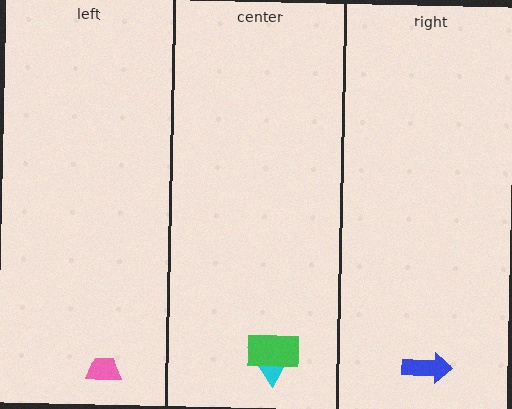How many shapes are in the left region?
1.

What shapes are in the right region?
The blue arrow.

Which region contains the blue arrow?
The right region.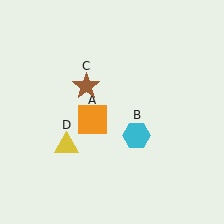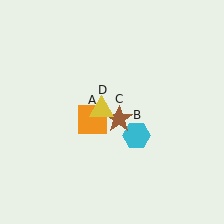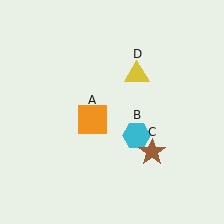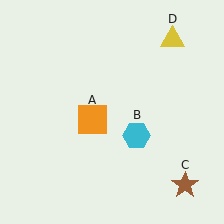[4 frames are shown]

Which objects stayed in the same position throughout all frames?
Orange square (object A) and cyan hexagon (object B) remained stationary.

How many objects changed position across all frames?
2 objects changed position: brown star (object C), yellow triangle (object D).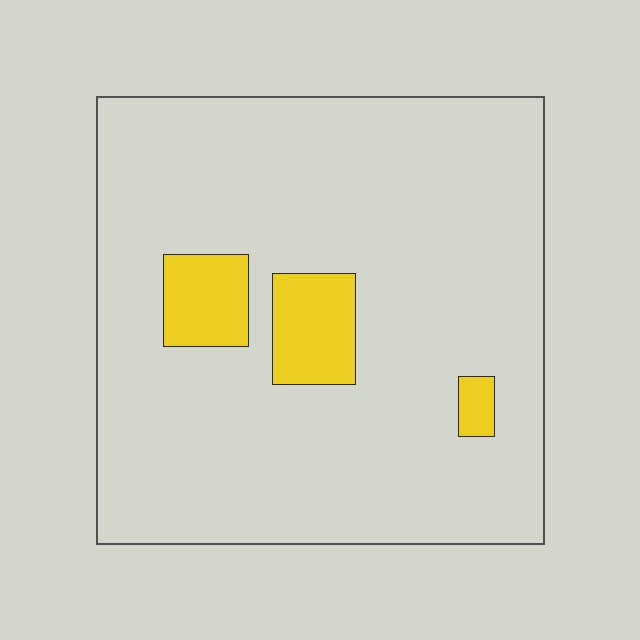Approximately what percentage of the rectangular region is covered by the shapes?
Approximately 10%.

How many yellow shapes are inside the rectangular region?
3.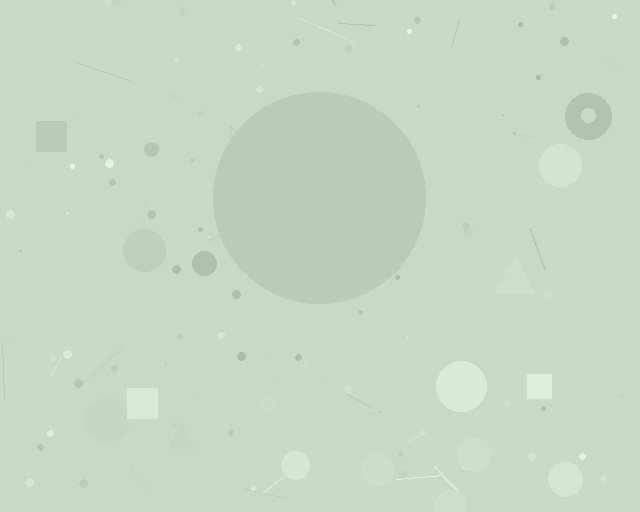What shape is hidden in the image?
A circle is hidden in the image.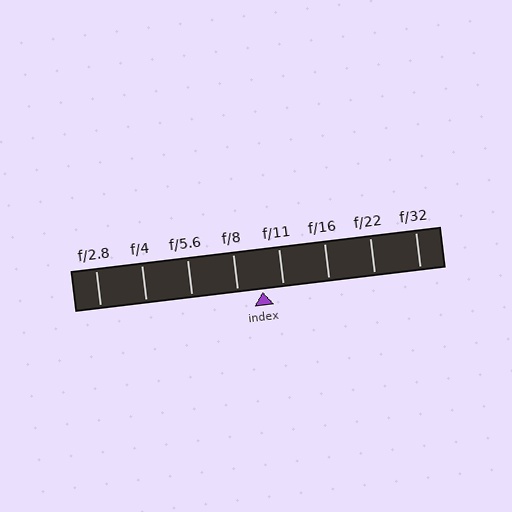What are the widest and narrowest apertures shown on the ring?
The widest aperture shown is f/2.8 and the narrowest is f/32.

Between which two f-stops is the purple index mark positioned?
The index mark is between f/8 and f/11.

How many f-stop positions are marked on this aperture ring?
There are 8 f-stop positions marked.